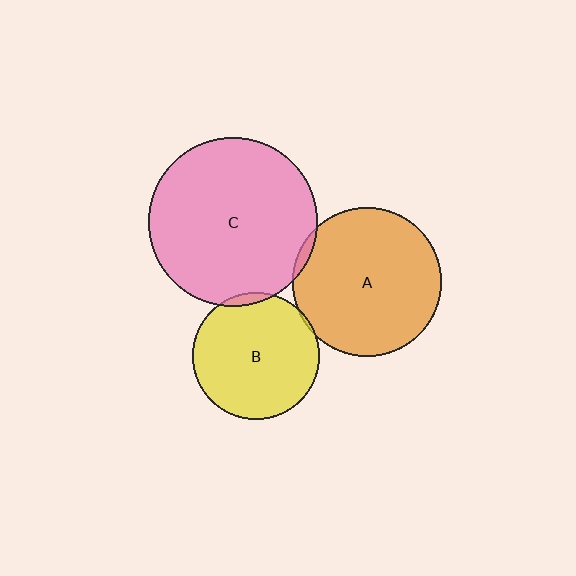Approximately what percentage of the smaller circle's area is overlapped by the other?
Approximately 5%.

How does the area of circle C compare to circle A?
Approximately 1.3 times.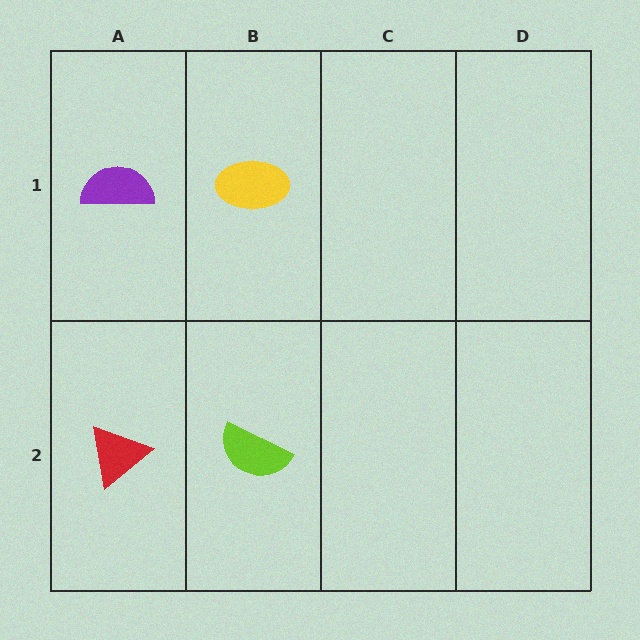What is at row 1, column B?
A yellow ellipse.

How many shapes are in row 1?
2 shapes.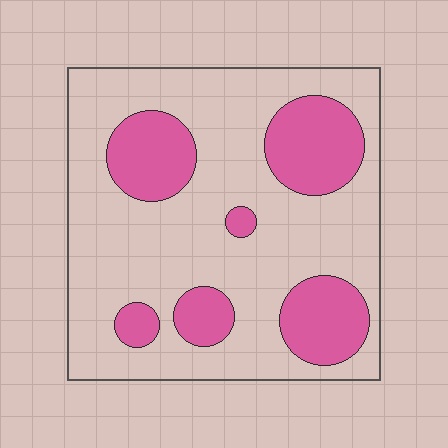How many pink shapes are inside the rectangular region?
6.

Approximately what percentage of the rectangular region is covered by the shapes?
Approximately 25%.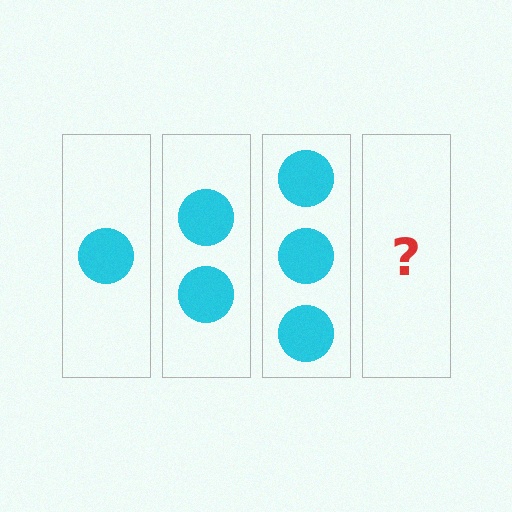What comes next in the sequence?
The next element should be 4 circles.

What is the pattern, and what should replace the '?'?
The pattern is that each step adds one more circle. The '?' should be 4 circles.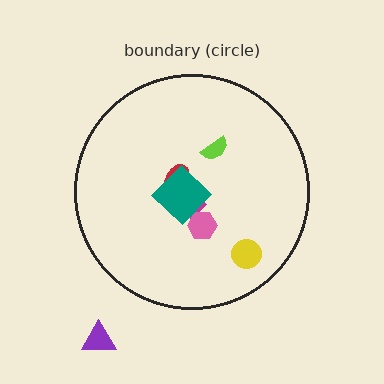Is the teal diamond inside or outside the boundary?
Inside.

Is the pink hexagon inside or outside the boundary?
Inside.